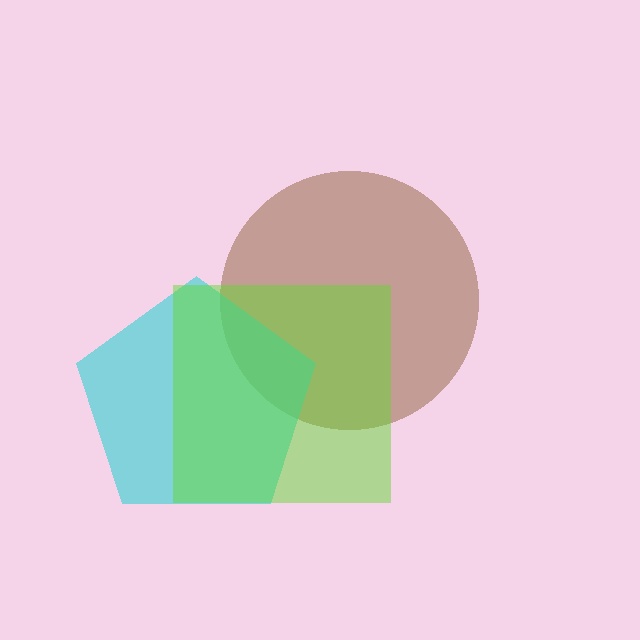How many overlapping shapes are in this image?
There are 3 overlapping shapes in the image.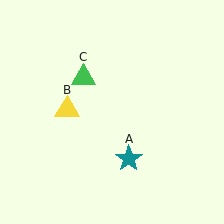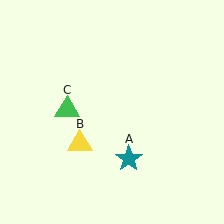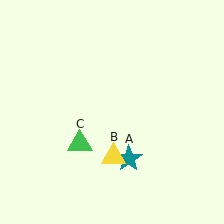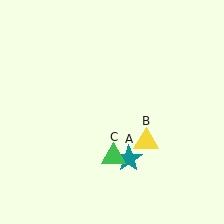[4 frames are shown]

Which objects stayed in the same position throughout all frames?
Teal star (object A) remained stationary.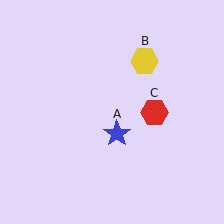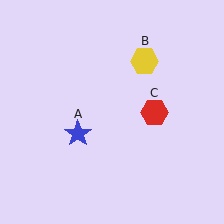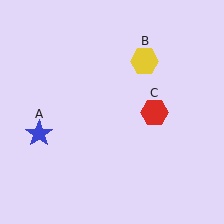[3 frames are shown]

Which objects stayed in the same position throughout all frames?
Yellow hexagon (object B) and red hexagon (object C) remained stationary.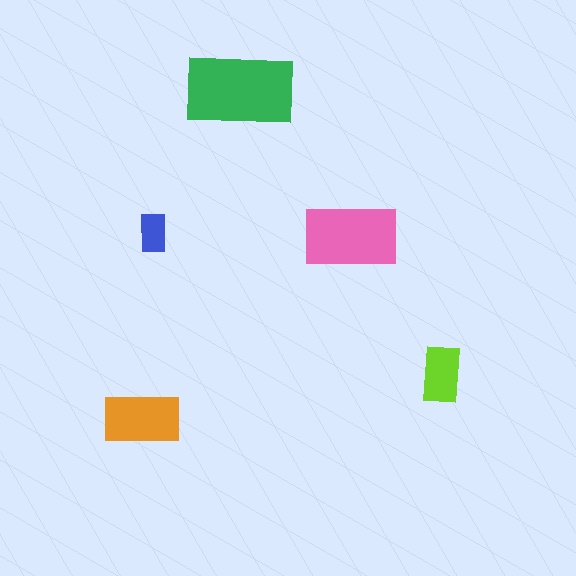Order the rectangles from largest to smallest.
the green one, the pink one, the orange one, the lime one, the blue one.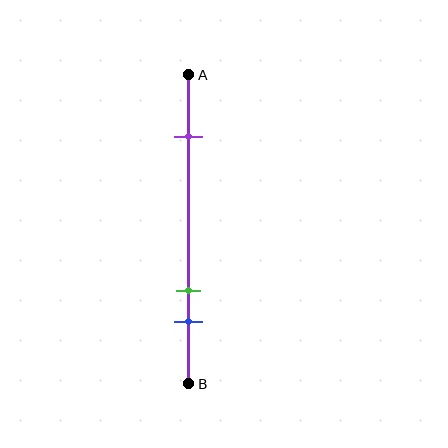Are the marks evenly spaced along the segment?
No, the marks are not evenly spaced.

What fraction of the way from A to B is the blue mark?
The blue mark is approximately 80% (0.8) of the way from A to B.